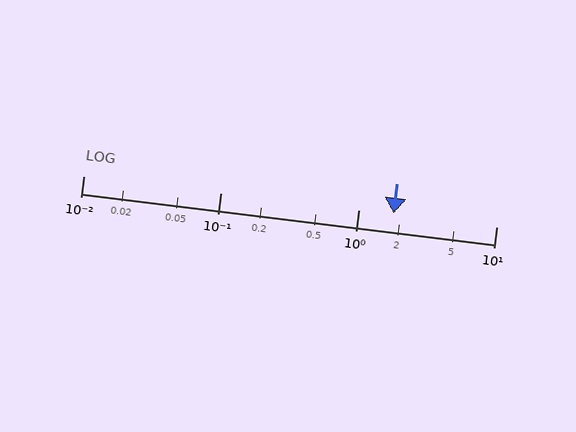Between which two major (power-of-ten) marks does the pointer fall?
The pointer is between 1 and 10.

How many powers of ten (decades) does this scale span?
The scale spans 3 decades, from 0.01 to 10.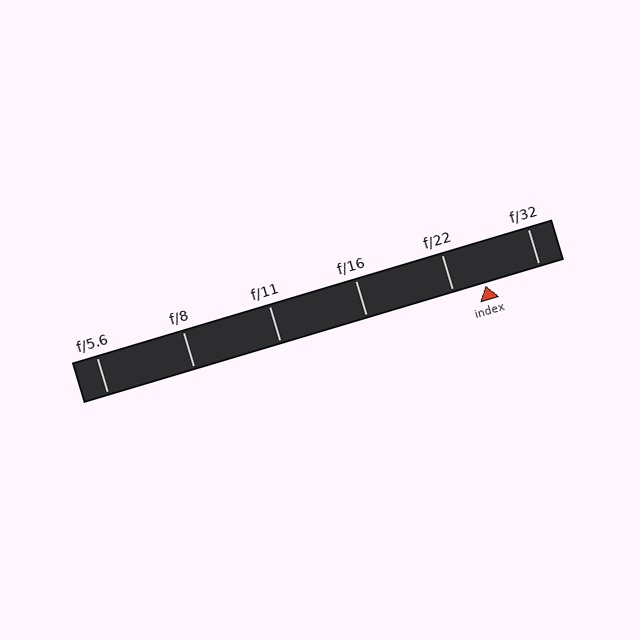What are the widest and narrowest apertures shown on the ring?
The widest aperture shown is f/5.6 and the narrowest is f/32.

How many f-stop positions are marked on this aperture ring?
There are 6 f-stop positions marked.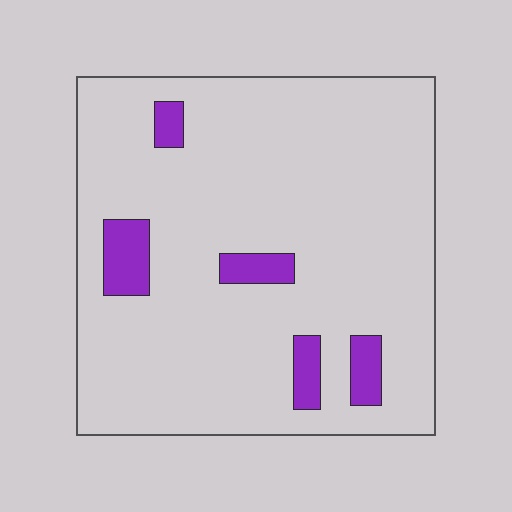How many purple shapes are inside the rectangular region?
5.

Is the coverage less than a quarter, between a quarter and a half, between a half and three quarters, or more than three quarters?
Less than a quarter.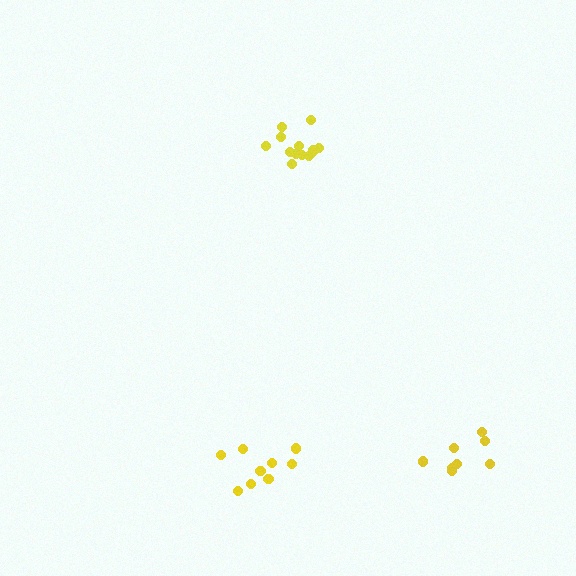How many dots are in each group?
Group 1: 13 dots, Group 2: 9 dots, Group 3: 8 dots (30 total).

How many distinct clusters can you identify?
There are 3 distinct clusters.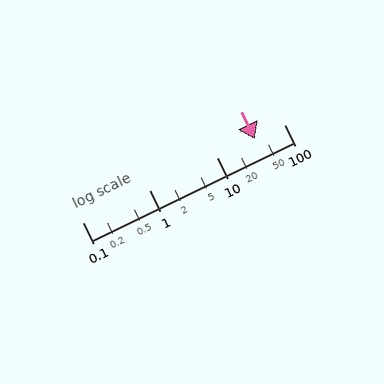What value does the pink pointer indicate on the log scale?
The pointer indicates approximately 37.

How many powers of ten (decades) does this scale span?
The scale spans 3 decades, from 0.1 to 100.